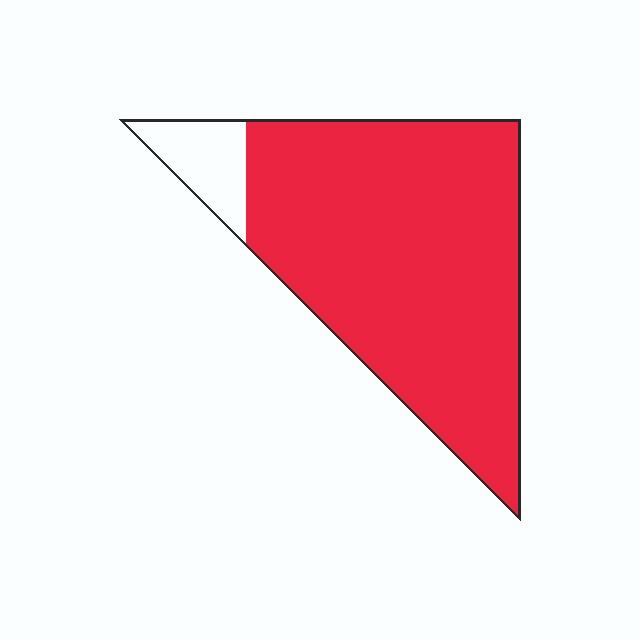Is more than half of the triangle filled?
Yes.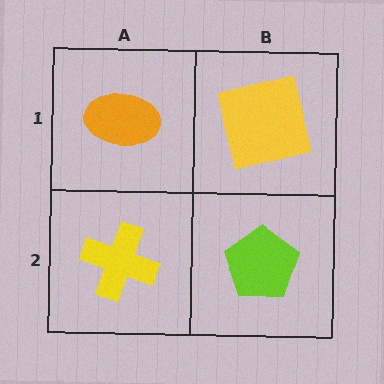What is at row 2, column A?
A yellow cross.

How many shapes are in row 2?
2 shapes.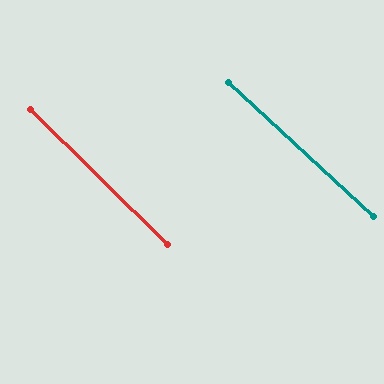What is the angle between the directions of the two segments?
Approximately 2 degrees.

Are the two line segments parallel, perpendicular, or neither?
Parallel — their directions differ by only 1.8°.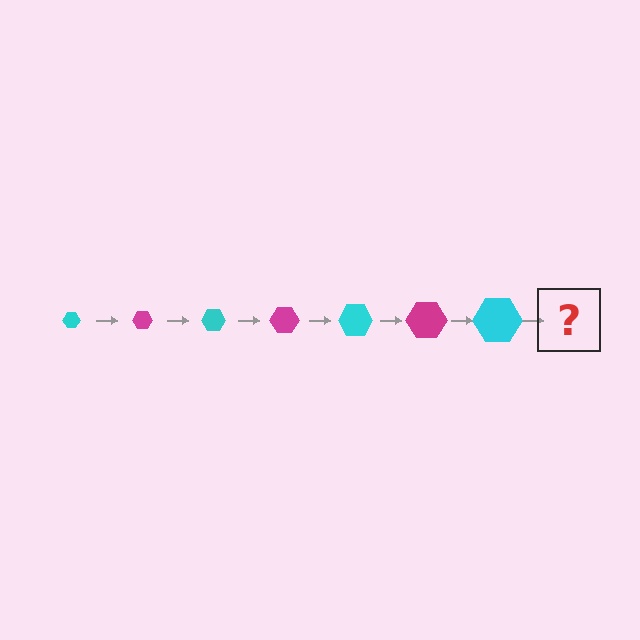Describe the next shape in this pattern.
It should be a magenta hexagon, larger than the previous one.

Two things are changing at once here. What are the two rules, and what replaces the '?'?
The two rules are that the hexagon grows larger each step and the color cycles through cyan and magenta. The '?' should be a magenta hexagon, larger than the previous one.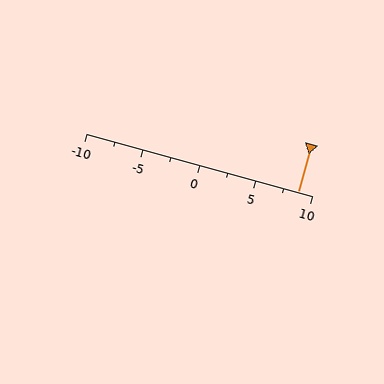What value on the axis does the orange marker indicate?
The marker indicates approximately 8.8.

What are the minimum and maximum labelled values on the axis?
The axis runs from -10 to 10.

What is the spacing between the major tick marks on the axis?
The major ticks are spaced 5 apart.